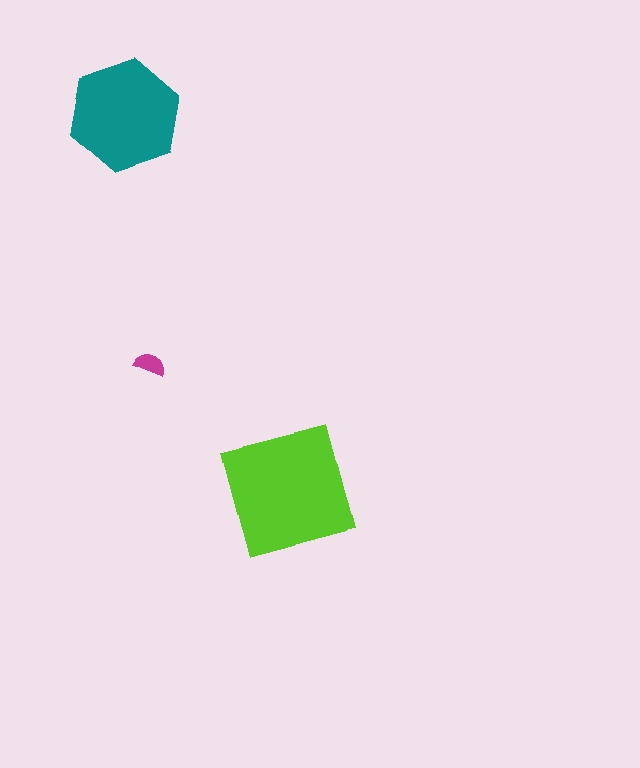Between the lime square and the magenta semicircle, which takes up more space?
The lime square.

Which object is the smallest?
The magenta semicircle.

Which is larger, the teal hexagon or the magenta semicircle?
The teal hexagon.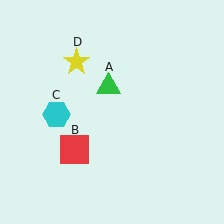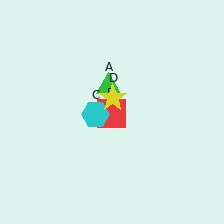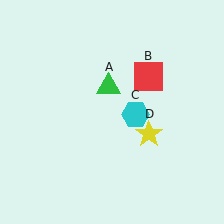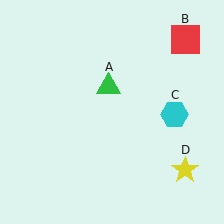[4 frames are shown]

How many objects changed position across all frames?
3 objects changed position: red square (object B), cyan hexagon (object C), yellow star (object D).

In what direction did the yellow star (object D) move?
The yellow star (object D) moved down and to the right.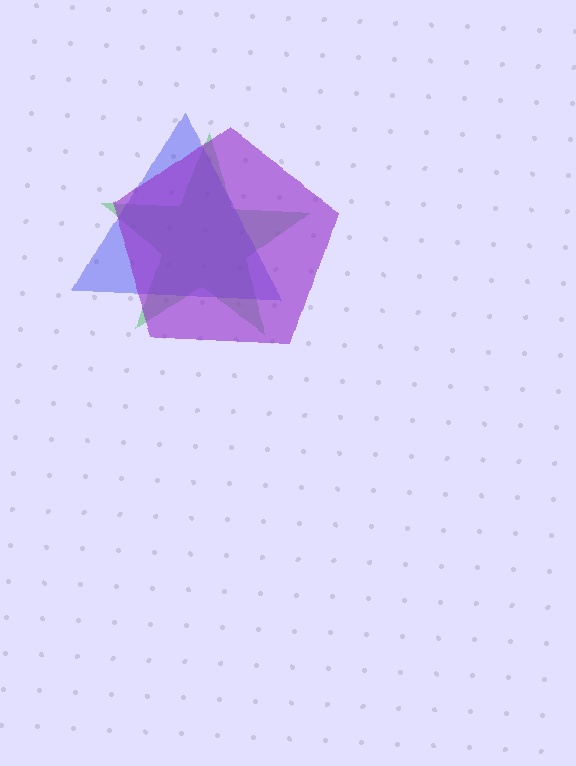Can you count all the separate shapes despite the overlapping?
Yes, there are 3 separate shapes.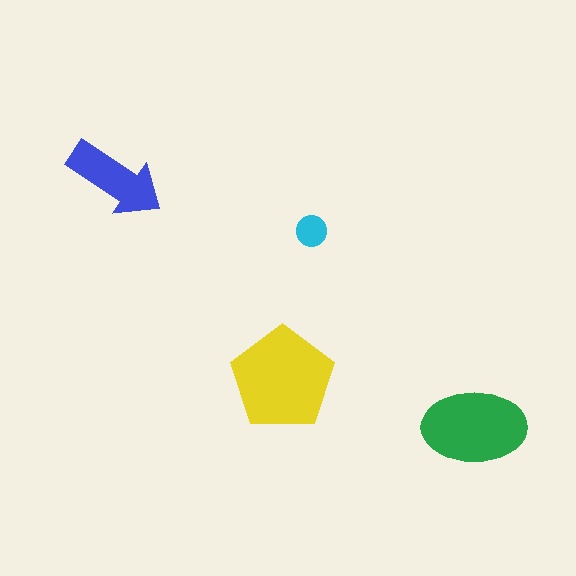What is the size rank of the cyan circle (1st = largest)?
4th.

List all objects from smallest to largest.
The cyan circle, the blue arrow, the green ellipse, the yellow pentagon.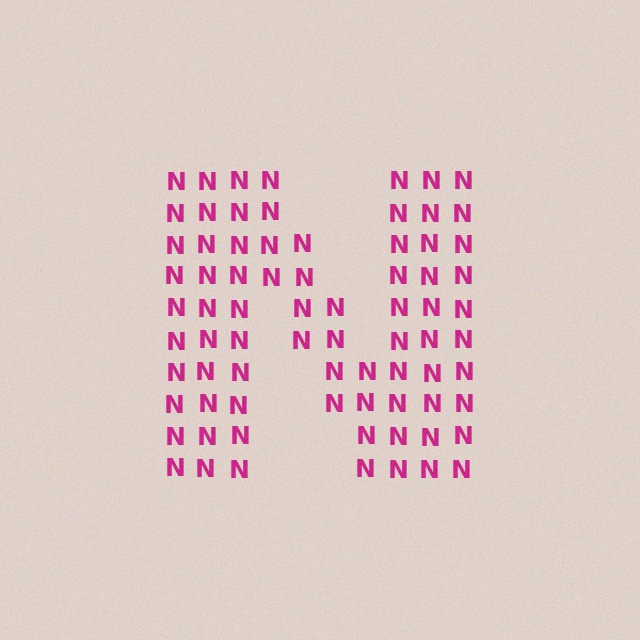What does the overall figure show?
The overall figure shows the letter N.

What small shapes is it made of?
It is made of small letter N's.